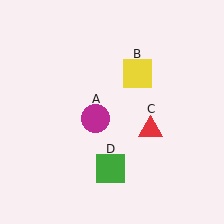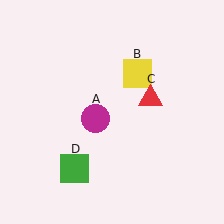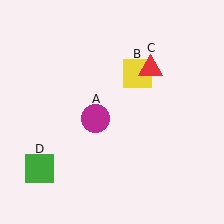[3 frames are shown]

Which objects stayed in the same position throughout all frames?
Magenta circle (object A) and yellow square (object B) remained stationary.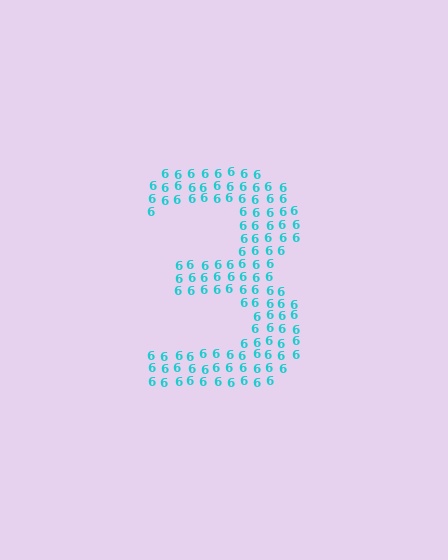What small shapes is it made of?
It is made of small digit 6's.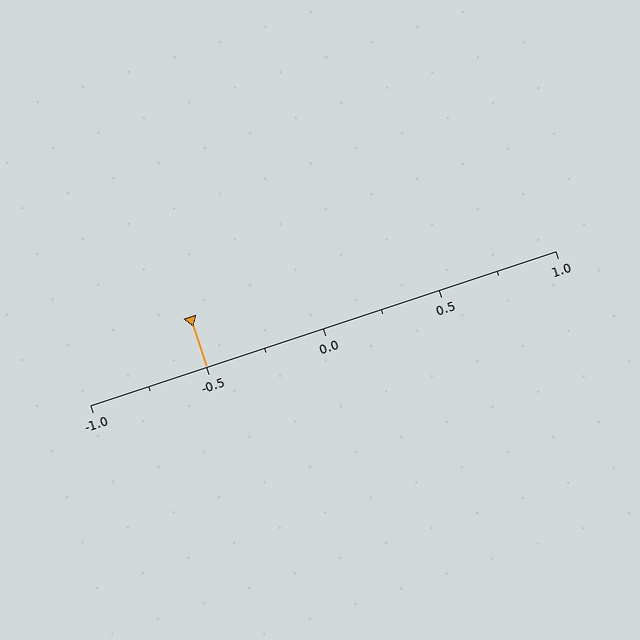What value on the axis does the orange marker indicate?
The marker indicates approximately -0.5.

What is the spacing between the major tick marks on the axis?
The major ticks are spaced 0.5 apart.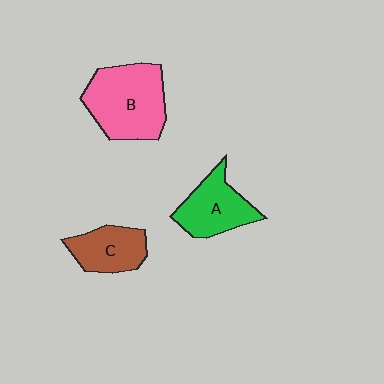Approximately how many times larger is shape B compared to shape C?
Approximately 1.7 times.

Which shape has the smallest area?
Shape C (brown).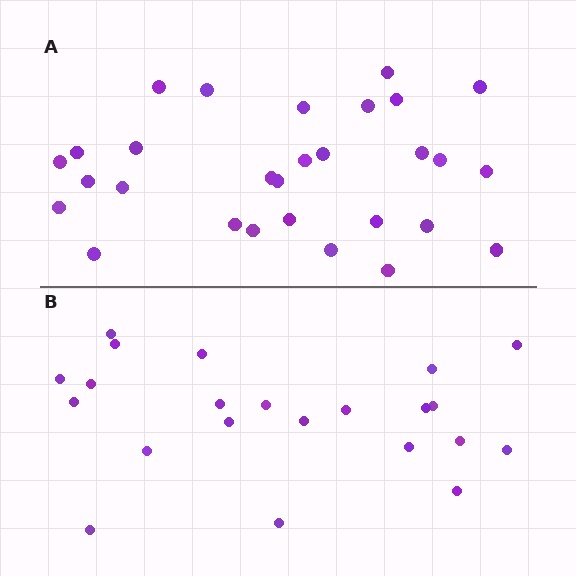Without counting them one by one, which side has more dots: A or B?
Region A (the top region) has more dots.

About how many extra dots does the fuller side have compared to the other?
Region A has roughly 8 or so more dots than region B.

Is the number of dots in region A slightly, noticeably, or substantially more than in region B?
Region A has noticeably more, but not dramatically so. The ratio is roughly 1.3 to 1.